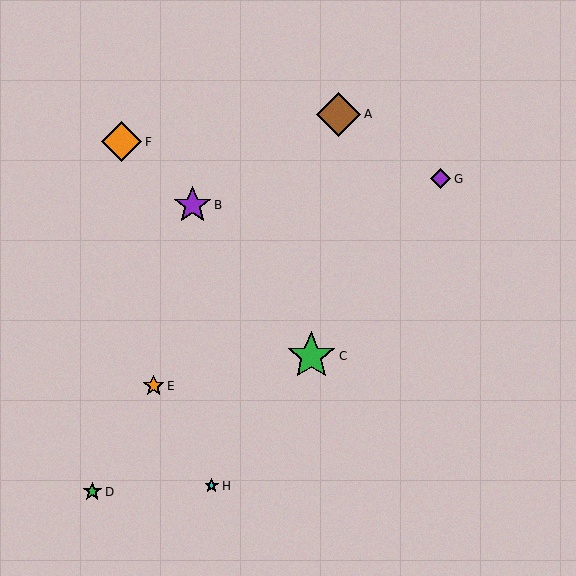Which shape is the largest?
The green star (labeled C) is the largest.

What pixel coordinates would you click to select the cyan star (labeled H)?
Click at (212, 486) to select the cyan star H.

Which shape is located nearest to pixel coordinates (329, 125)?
The brown diamond (labeled A) at (339, 114) is nearest to that location.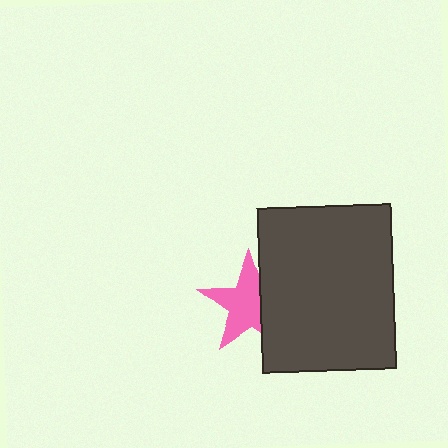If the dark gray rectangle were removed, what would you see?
You would see the complete pink star.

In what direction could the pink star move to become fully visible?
The pink star could move left. That would shift it out from behind the dark gray rectangle entirely.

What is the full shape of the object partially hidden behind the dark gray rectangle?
The partially hidden object is a pink star.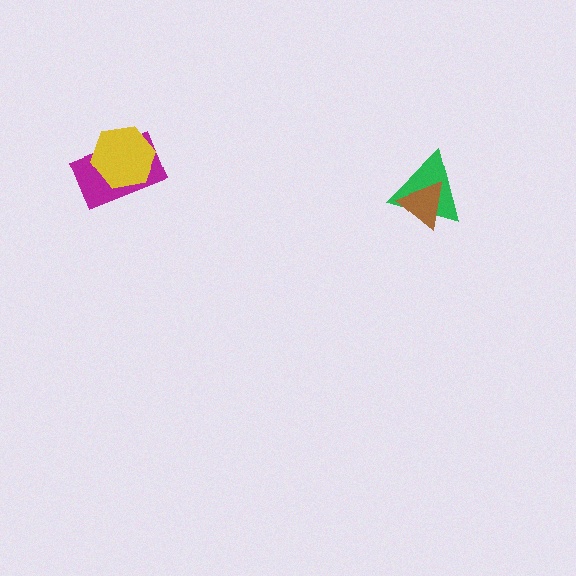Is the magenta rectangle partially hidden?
Yes, it is partially covered by another shape.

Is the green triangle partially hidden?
Yes, it is partially covered by another shape.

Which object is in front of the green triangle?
The brown triangle is in front of the green triangle.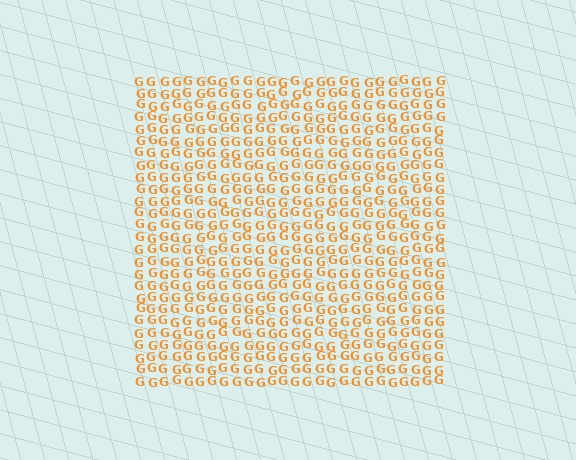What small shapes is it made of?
It is made of small letter G's.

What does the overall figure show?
The overall figure shows a square.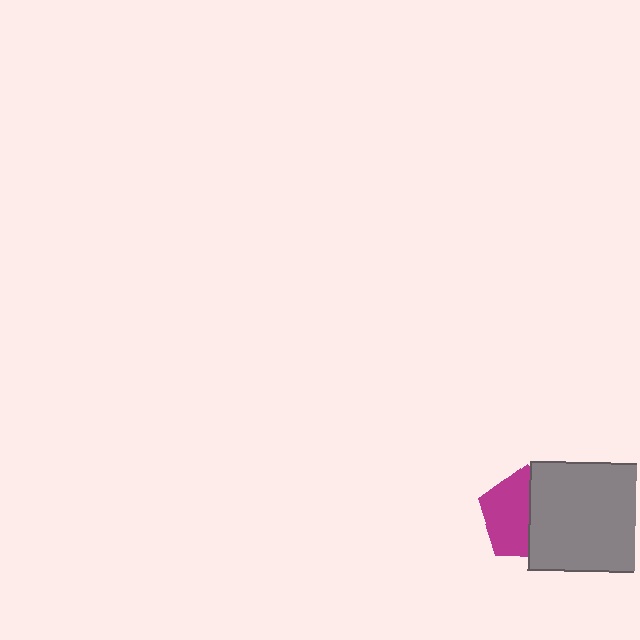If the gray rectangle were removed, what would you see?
You would see the complete magenta pentagon.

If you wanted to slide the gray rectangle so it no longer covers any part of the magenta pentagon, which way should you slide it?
Slide it right — that is the most direct way to separate the two shapes.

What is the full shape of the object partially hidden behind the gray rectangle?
The partially hidden object is a magenta pentagon.